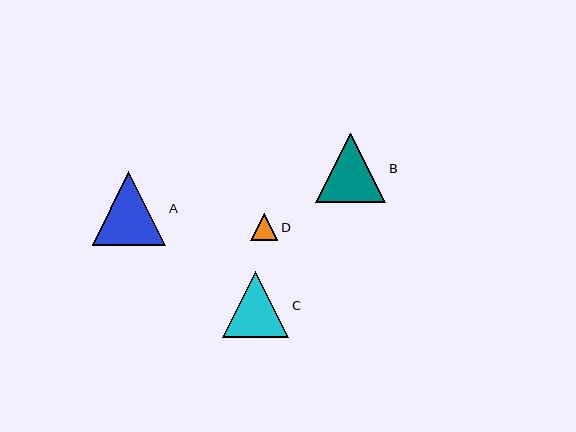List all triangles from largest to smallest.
From largest to smallest: A, B, C, D.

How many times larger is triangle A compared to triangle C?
Triangle A is approximately 1.1 times the size of triangle C.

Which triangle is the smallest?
Triangle D is the smallest with a size of approximately 28 pixels.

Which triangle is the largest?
Triangle A is the largest with a size of approximately 74 pixels.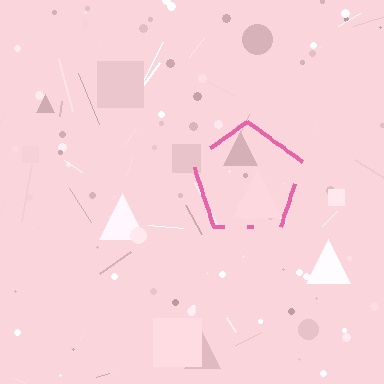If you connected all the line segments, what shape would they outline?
They would outline a pentagon.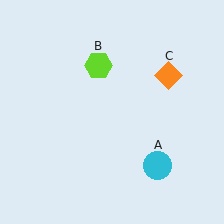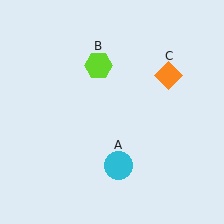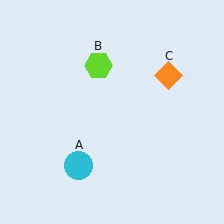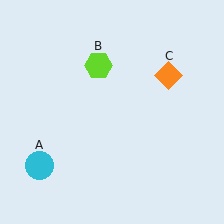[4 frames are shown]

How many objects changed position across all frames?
1 object changed position: cyan circle (object A).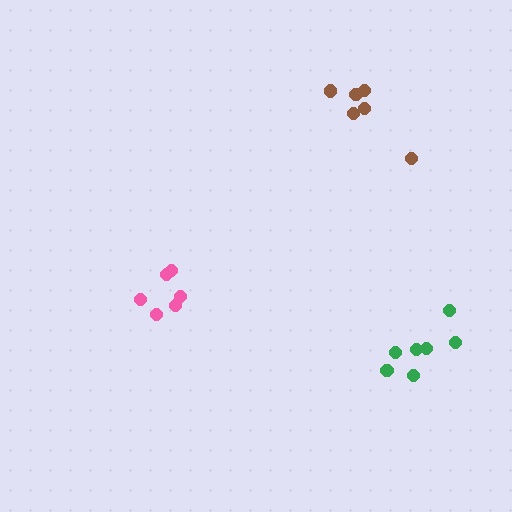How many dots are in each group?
Group 1: 6 dots, Group 2: 7 dots, Group 3: 6 dots (19 total).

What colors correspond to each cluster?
The clusters are colored: pink, green, brown.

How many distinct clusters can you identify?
There are 3 distinct clusters.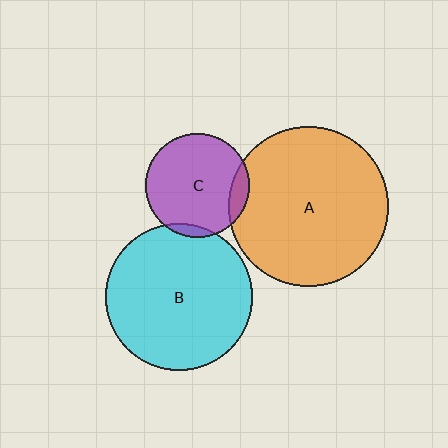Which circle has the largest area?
Circle A (orange).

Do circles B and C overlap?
Yes.